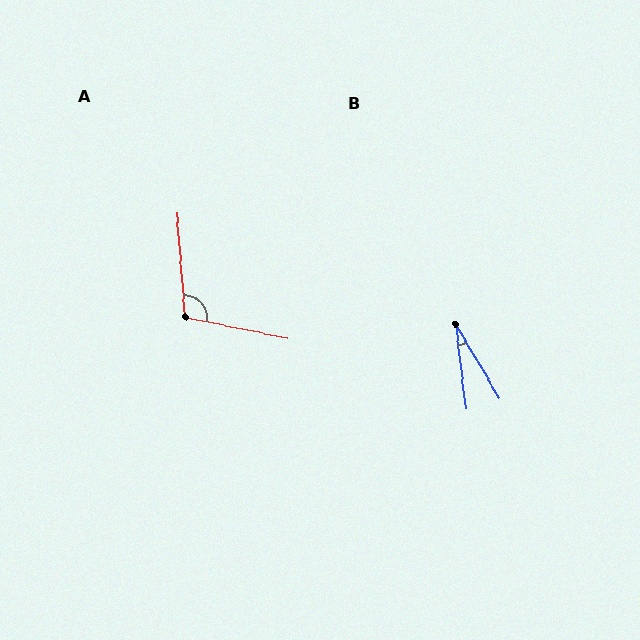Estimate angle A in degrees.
Approximately 106 degrees.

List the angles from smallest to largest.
B (24°), A (106°).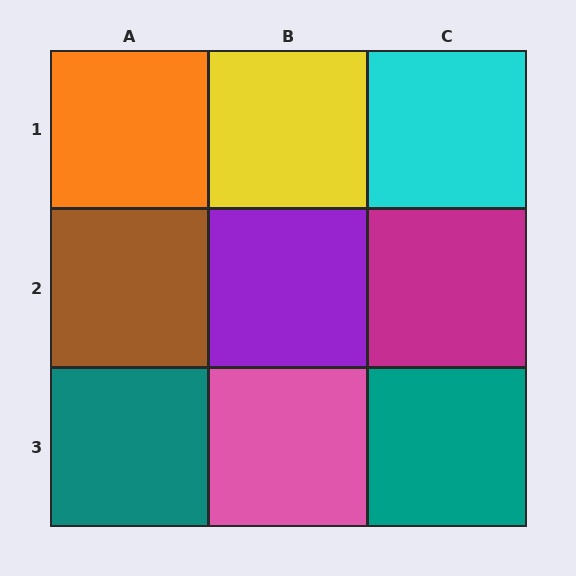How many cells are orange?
1 cell is orange.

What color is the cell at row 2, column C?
Magenta.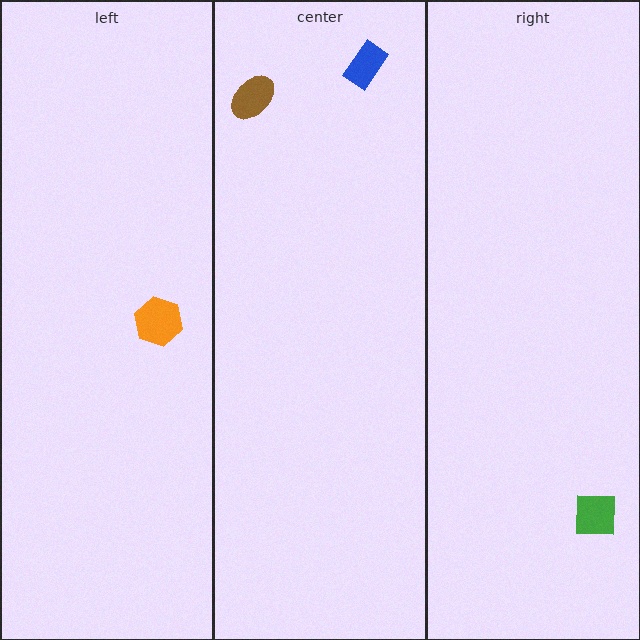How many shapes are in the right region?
1.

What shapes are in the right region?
The green square.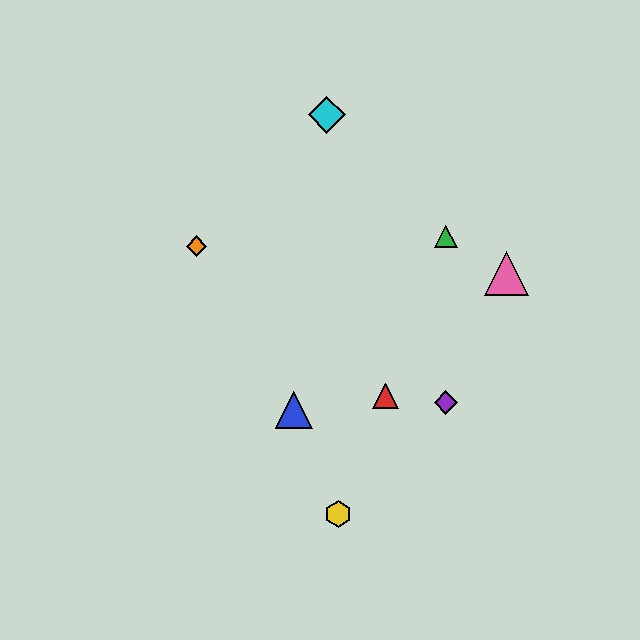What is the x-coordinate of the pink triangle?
The pink triangle is at x≈506.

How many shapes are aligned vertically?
2 shapes (the green triangle, the purple diamond) are aligned vertically.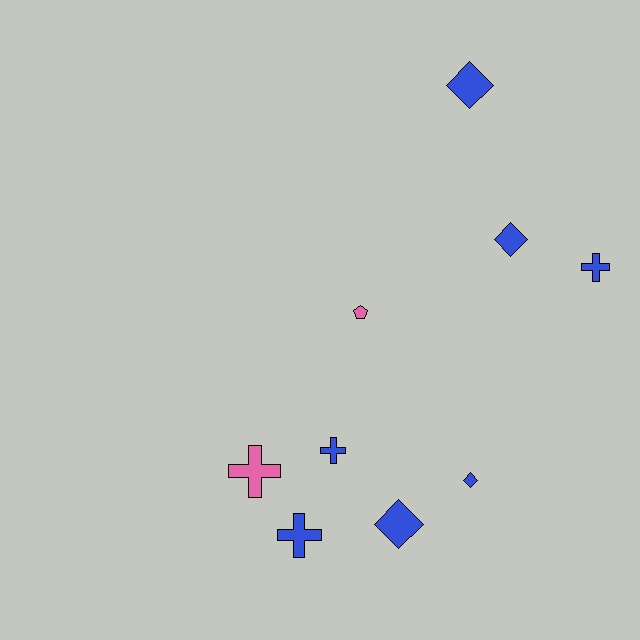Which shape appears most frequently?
Cross, with 4 objects.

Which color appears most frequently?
Blue, with 7 objects.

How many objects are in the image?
There are 9 objects.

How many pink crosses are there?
There is 1 pink cross.